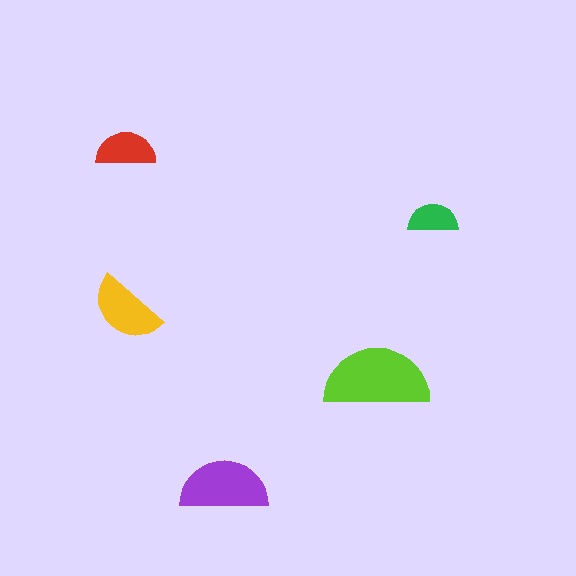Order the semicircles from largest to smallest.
the lime one, the purple one, the yellow one, the red one, the green one.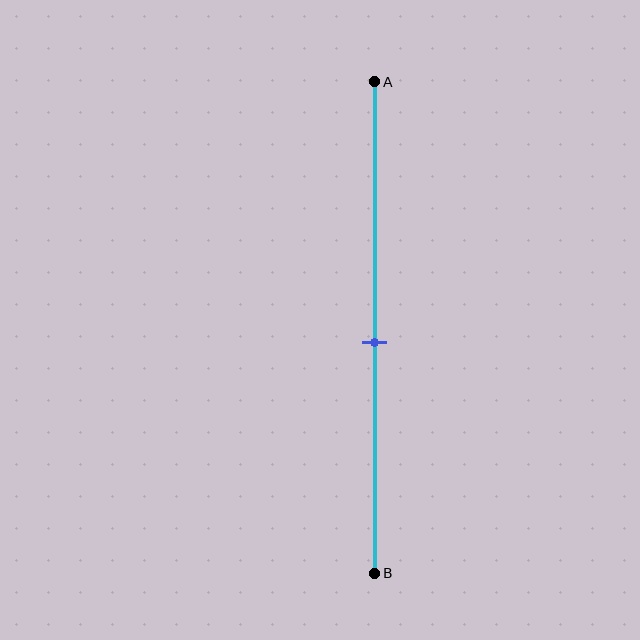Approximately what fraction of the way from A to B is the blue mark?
The blue mark is approximately 55% of the way from A to B.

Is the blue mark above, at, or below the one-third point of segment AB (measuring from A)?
The blue mark is below the one-third point of segment AB.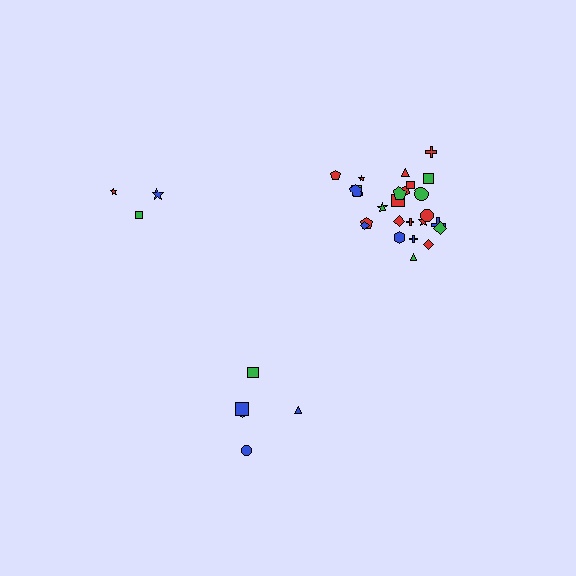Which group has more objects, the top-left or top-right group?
The top-right group.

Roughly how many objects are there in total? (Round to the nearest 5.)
Roughly 35 objects in total.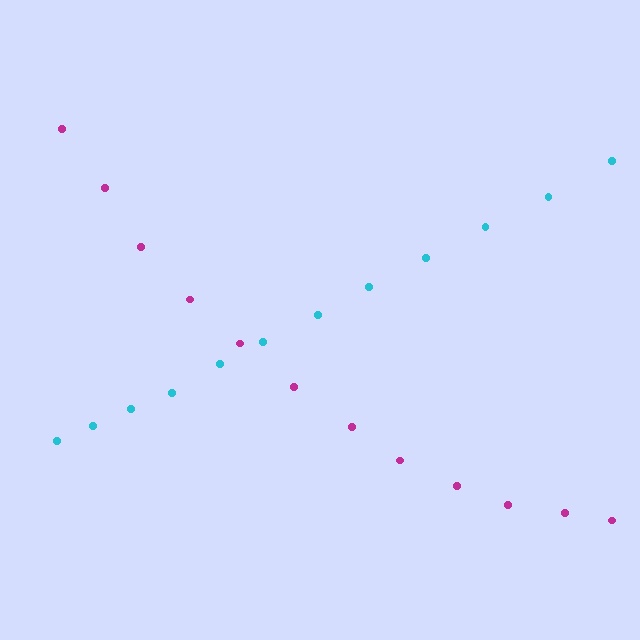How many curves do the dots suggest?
There are 2 distinct paths.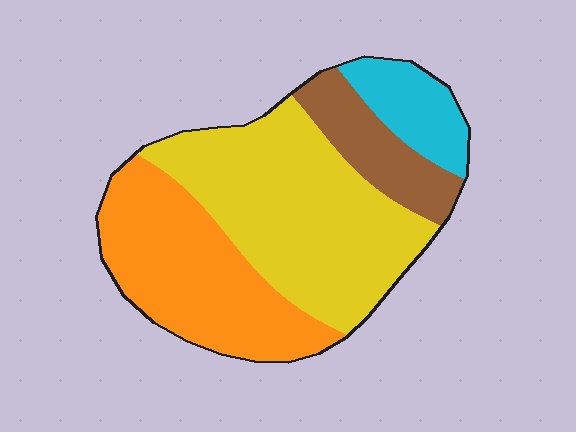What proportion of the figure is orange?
Orange covers about 30% of the figure.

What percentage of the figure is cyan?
Cyan covers roughly 10% of the figure.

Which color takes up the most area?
Yellow, at roughly 45%.